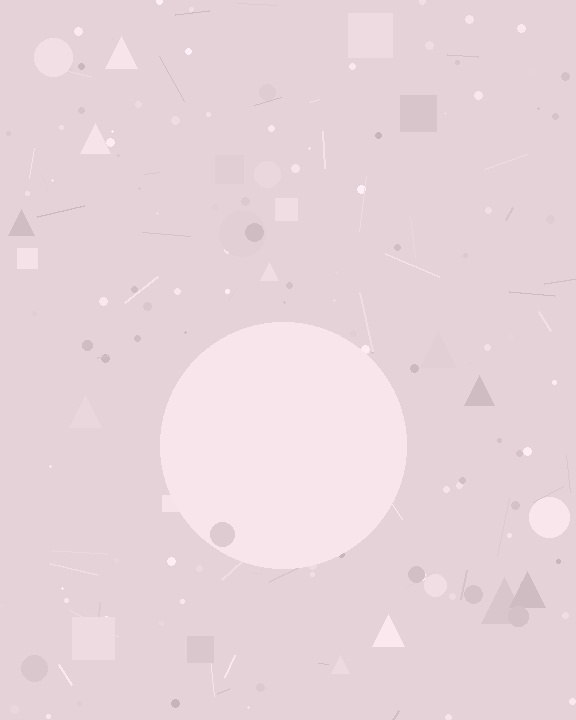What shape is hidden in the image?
A circle is hidden in the image.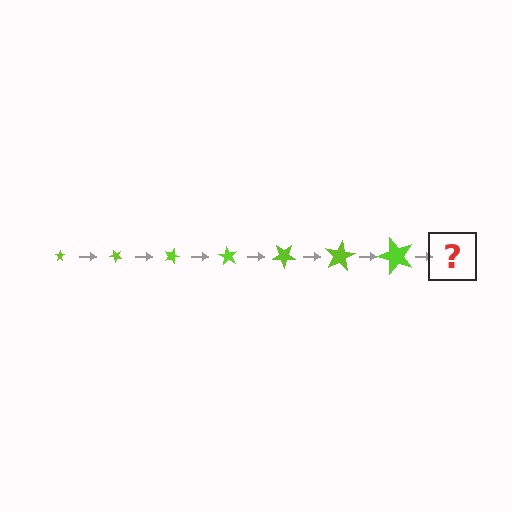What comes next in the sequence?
The next element should be a star, larger than the previous one and rotated 315 degrees from the start.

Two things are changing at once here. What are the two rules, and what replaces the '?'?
The two rules are that the star grows larger each step and it rotates 45 degrees each step. The '?' should be a star, larger than the previous one and rotated 315 degrees from the start.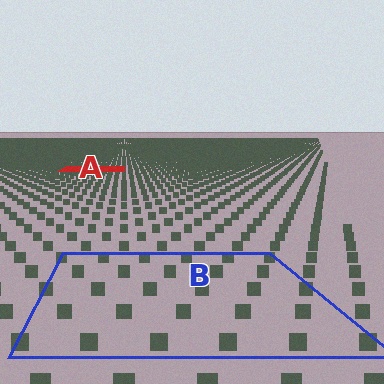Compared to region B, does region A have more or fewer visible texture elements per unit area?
Region A has more texture elements per unit area — they are packed more densely because it is farther away.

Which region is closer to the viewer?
Region B is closer. The texture elements there are larger and more spread out.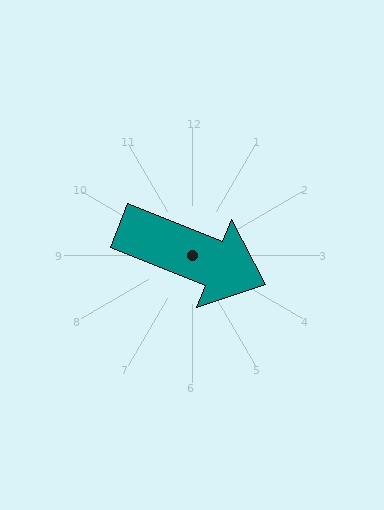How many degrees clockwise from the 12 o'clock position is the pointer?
Approximately 112 degrees.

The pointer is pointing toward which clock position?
Roughly 4 o'clock.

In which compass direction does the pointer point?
East.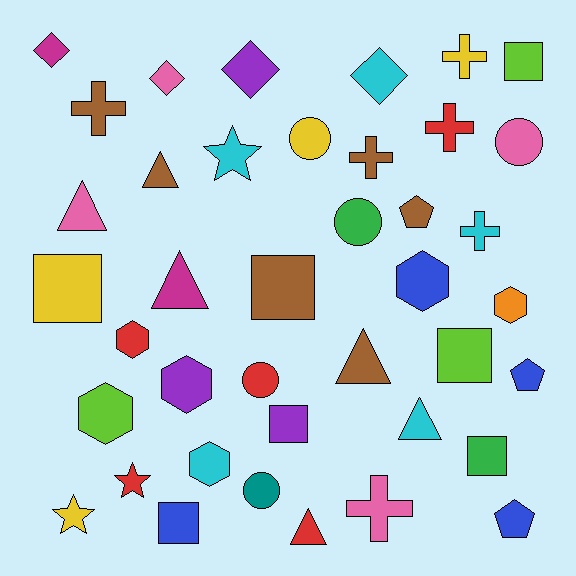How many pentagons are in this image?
There are 3 pentagons.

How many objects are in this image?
There are 40 objects.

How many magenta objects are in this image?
There are 2 magenta objects.